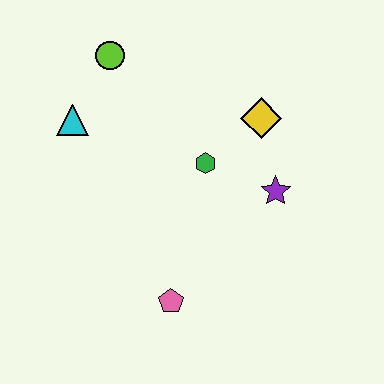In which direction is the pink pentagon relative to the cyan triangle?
The pink pentagon is below the cyan triangle.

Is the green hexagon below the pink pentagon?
No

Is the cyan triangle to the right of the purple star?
No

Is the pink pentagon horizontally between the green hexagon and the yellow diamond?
No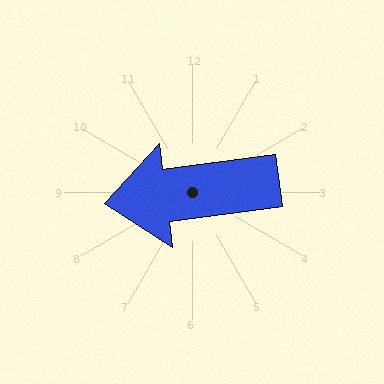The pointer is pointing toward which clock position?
Roughly 9 o'clock.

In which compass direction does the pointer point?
West.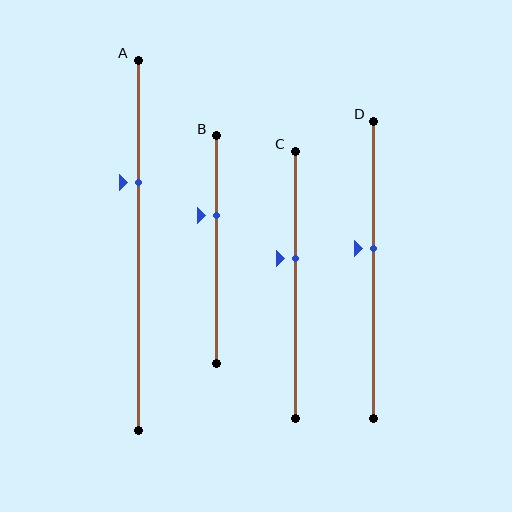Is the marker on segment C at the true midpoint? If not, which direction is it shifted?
No, the marker on segment C is shifted upward by about 10% of the segment length.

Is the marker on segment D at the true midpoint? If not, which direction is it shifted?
No, the marker on segment D is shifted upward by about 7% of the segment length.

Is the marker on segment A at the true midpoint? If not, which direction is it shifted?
No, the marker on segment A is shifted upward by about 17% of the segment length.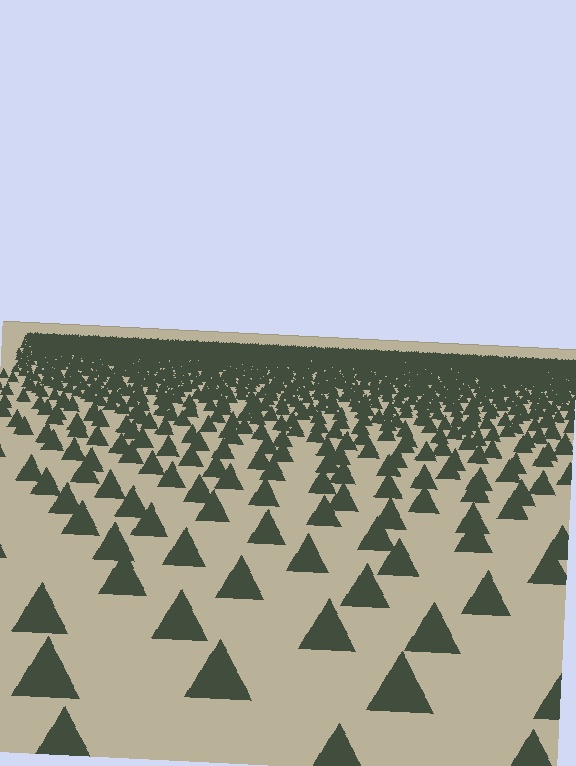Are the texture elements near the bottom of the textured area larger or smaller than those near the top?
Larger. Near the bottom, elements are closer to the viewer and appear at a bigger on-screen size.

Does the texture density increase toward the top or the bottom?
Density increases toward the top.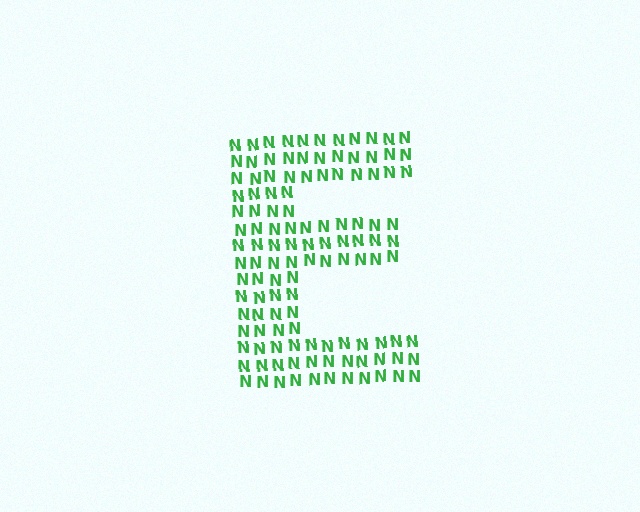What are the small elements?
The small elements are letter N's.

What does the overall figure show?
The overall figure shows the letter E.